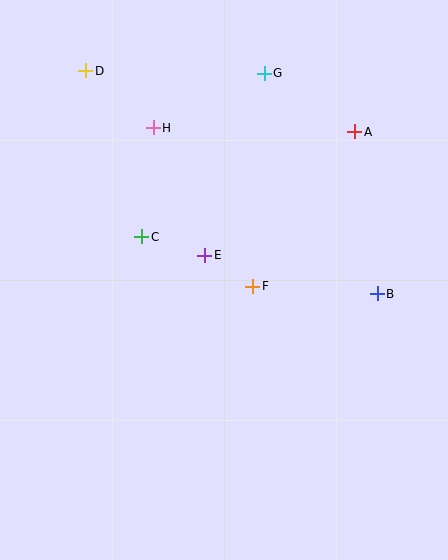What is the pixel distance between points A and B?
The distance between A and B is 163 pixels.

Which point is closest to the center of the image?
Point F at (253, 286) is closest to the center.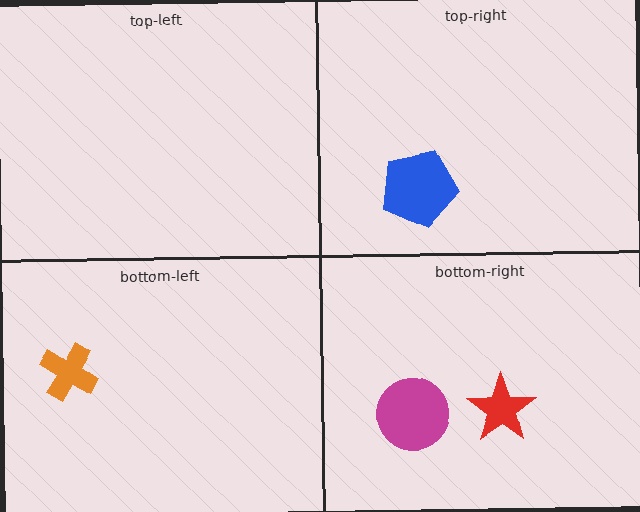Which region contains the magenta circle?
The bottom-right region.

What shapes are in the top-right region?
The blue pentagon.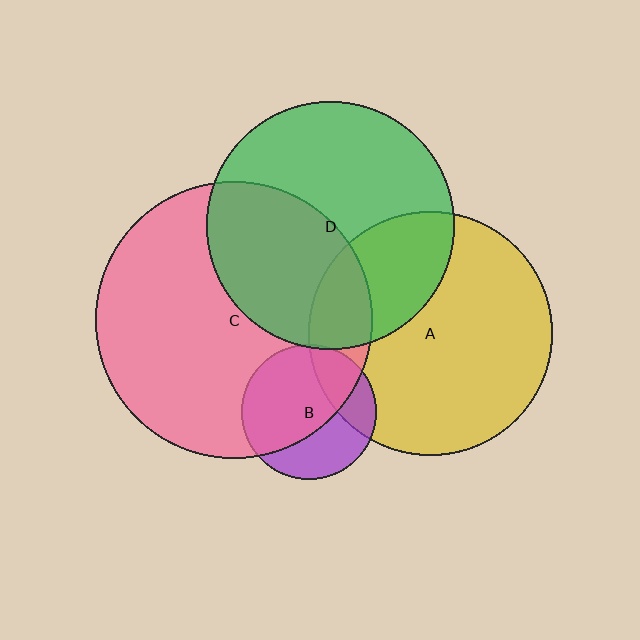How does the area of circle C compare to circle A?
Approximately 1.3 times.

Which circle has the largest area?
Circle C (pink).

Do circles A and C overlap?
Yes.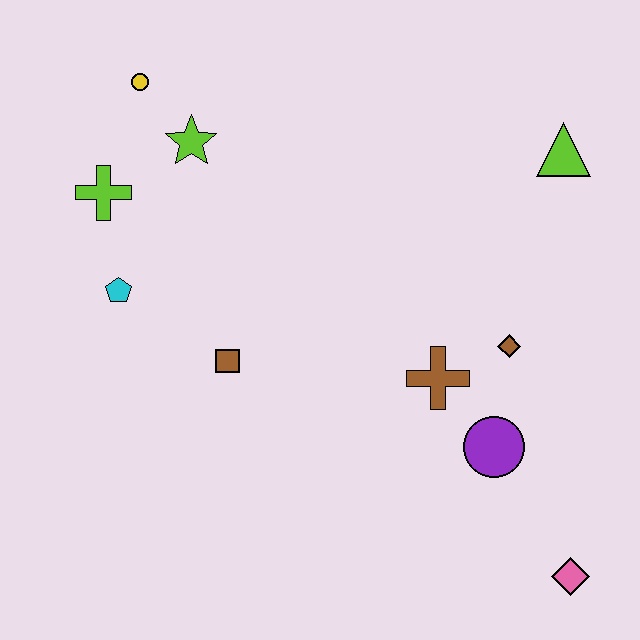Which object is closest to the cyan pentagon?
The lime cross is closest to the cyan pentagon.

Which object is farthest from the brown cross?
The yellow circle is farthest from the brown cross.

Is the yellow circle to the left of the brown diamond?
Yes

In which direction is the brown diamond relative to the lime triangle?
The brown diamond is below the lime triangle.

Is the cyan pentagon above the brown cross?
Yes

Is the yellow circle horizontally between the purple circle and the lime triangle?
No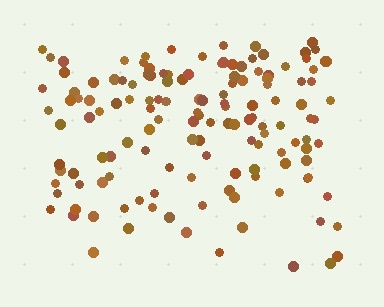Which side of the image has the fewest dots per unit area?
The bottom.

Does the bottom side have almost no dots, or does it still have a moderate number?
Still a moderate number, just noticeably fewer than the top.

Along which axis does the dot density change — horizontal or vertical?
Vertical.